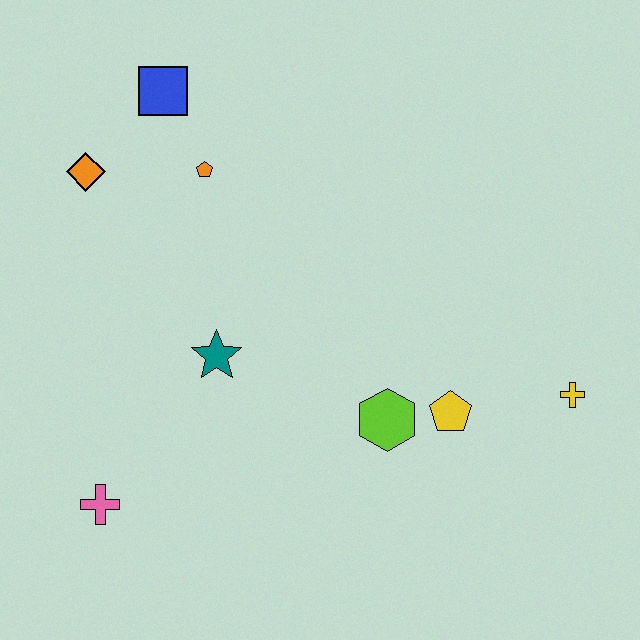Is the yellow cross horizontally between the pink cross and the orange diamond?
No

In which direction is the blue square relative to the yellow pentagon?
The blue square is above the yellow pentagon.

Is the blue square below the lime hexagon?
No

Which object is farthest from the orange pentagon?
The yellow cross is farthest from the orange pentagon.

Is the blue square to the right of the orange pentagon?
No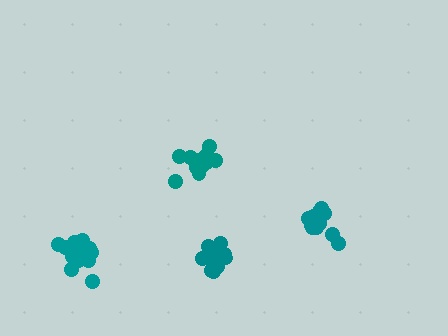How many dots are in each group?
Group 1: 17 dots, Group 2: 14 dots, Group 3: 17 dots, Group 4: 18 dots (66 total).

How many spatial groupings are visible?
There are 4 spatial groupings.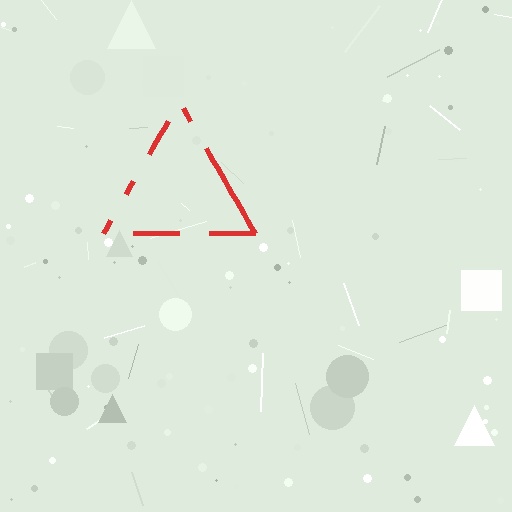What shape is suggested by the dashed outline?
The dashed outline suggests a triangle.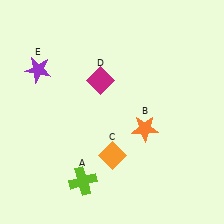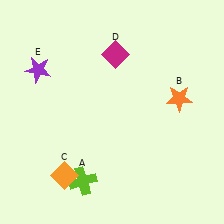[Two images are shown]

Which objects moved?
The objects that moved are: the orange star (B), the orange diamond (C), the magenta diamond (D).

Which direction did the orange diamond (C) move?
The orange diamond (C) moved left.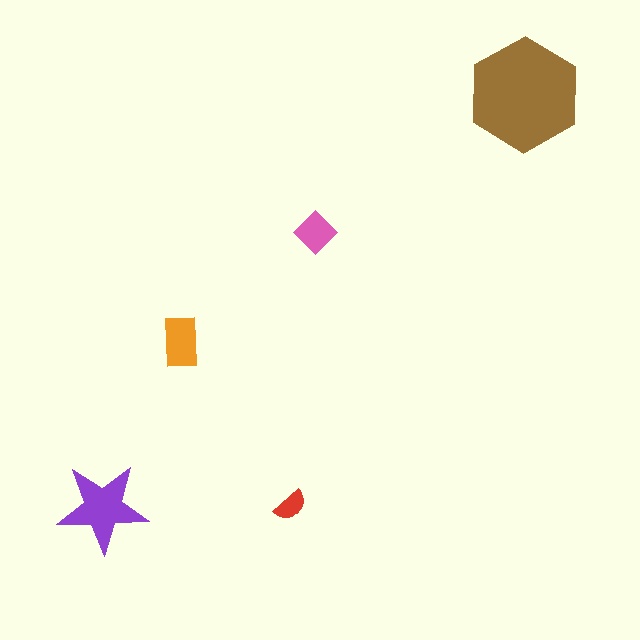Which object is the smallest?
The red semicircle.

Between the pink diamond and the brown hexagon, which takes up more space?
The brown hexagon.